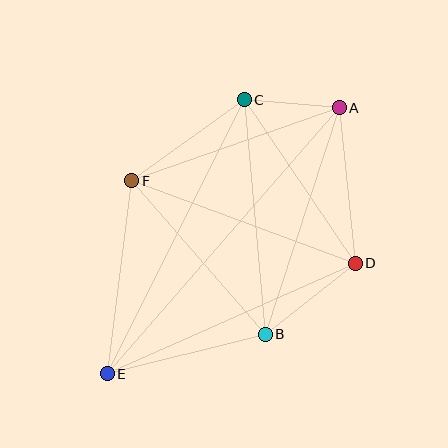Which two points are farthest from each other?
Points A and E are farthest from each other.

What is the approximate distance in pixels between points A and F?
The distance between A and F is approximately 220 pixels.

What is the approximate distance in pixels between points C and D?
The distance between C and D is approximately 198 pixels.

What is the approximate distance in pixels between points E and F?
The distance between E and F is approximately 194 pixels.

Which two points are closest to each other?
Points A and C are closest to each other.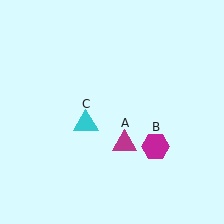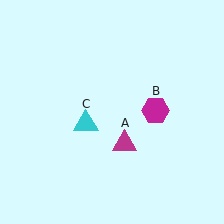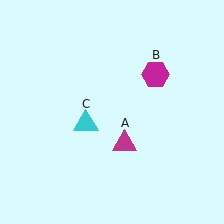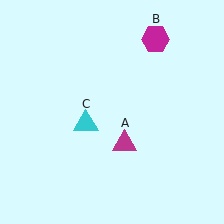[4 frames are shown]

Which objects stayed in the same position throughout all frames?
Magenta triangle (object A) and cyan triangle (object C) remained stationary.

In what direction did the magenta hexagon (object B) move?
The magenta hexagon (object B) moved up.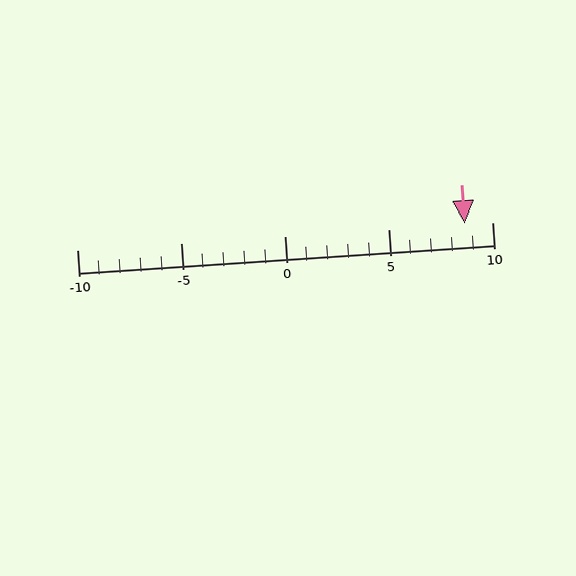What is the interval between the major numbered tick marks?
The major tick marks are spaced 5 units apart.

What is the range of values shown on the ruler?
The ruler shows values from -10 to 10.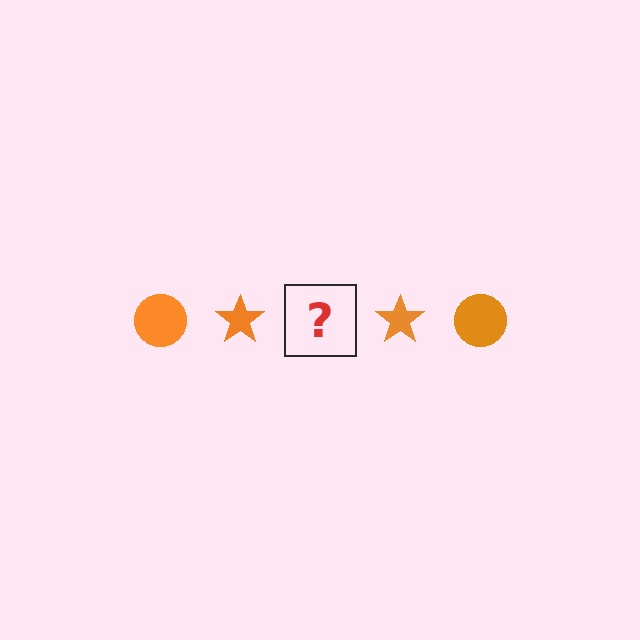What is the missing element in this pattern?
The missing element is an orange circle.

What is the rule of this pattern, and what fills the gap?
The rule is that the pattern cycles through circle, star shapes in orange. The gap should be filled with an orange circle.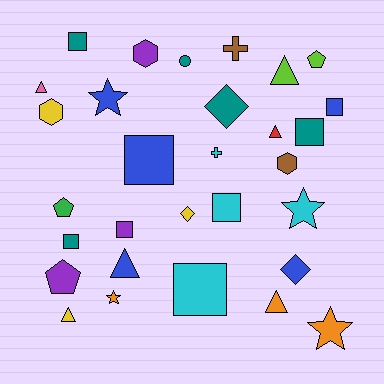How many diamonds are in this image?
There are 3 diamonds.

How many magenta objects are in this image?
There are no magenta objects.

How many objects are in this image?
There are 30 objects.